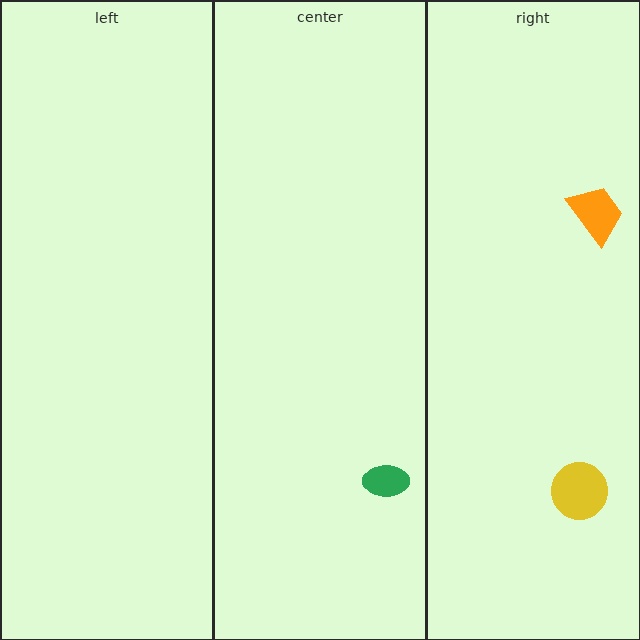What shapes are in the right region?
The yellow circle, the orange trapezoid.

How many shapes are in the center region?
1.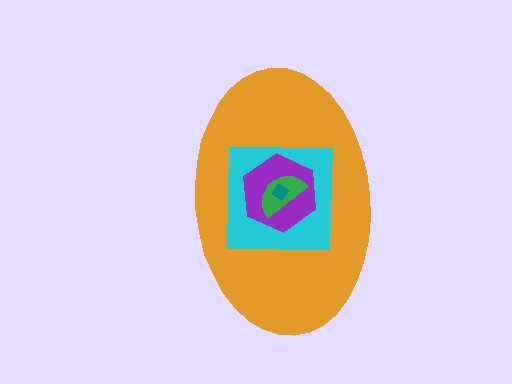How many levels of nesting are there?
5.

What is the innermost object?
The teal diamond.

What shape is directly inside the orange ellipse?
The cyan square.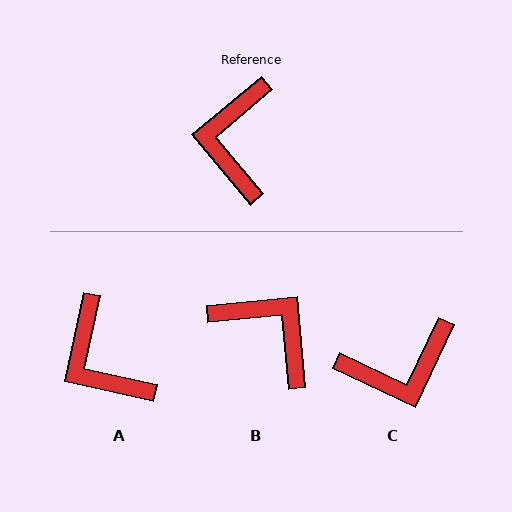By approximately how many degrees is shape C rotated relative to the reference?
Approximately 115 degrees counter-clockwise.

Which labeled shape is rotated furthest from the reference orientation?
B, about 124 degrees away.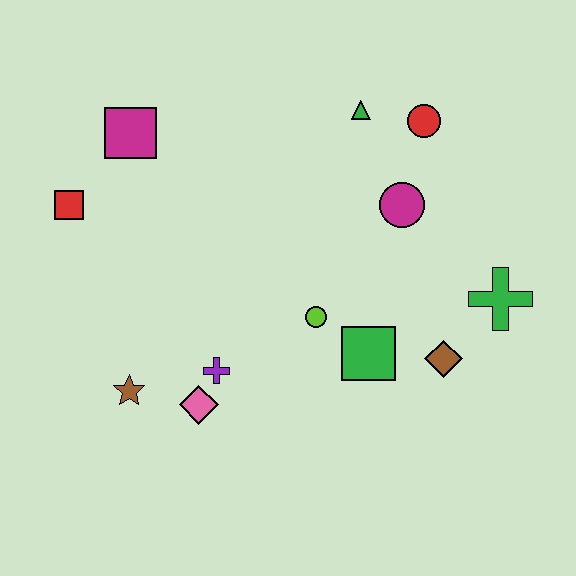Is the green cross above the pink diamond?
Yes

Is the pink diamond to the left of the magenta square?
No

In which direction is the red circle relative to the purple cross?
The red circle is above the purple cross.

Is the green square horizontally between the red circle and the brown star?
Yes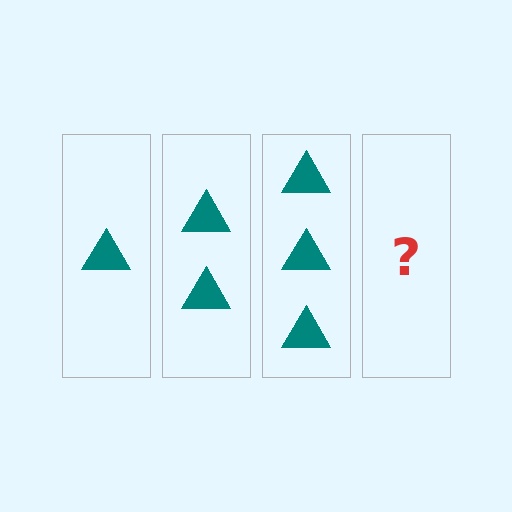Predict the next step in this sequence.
The next step is 4 triangles.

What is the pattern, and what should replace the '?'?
The pattern is that each step adds one more triangle. The '?' should be 4 triangles.